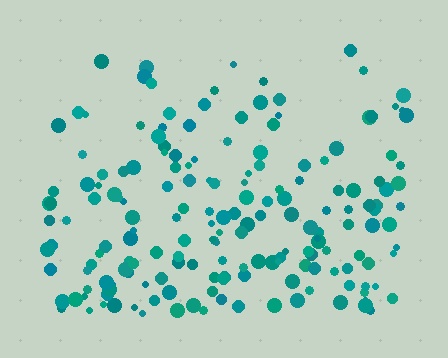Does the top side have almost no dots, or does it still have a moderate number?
Still a moderate number, just noticeably fewer than the bottom.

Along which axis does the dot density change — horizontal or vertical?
Vertical.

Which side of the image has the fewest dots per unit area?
The top.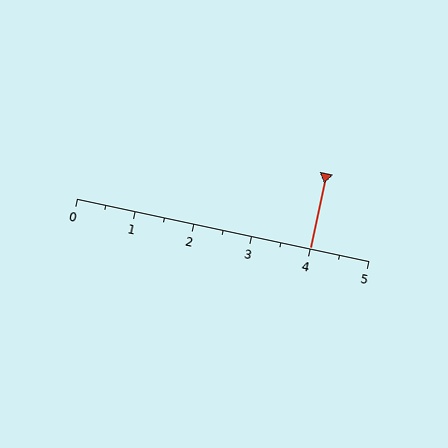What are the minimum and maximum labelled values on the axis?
The axis runs from 0 to 5.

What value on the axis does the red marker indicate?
The marker indicates approximately 4.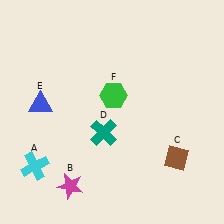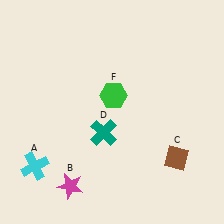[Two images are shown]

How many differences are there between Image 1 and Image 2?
There is 1 difference between the two images.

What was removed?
The blue triangle (E) was removed in Image 2.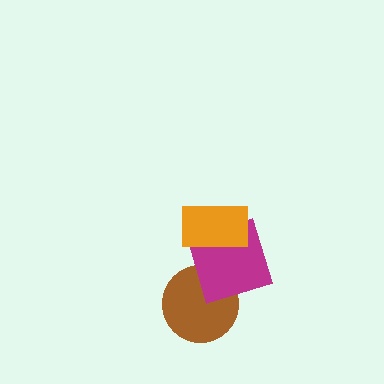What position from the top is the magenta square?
The magenta square is 2nd from the top.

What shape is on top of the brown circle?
The magenta square is on top of the brown circle.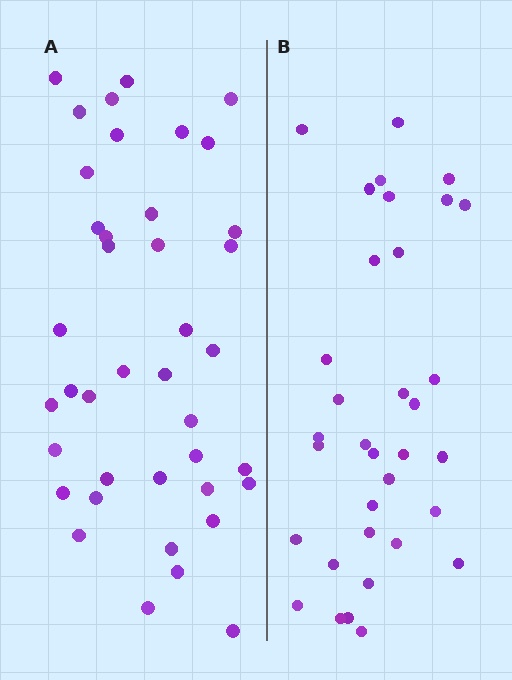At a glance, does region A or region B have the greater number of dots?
Region A (the left region) has more dots.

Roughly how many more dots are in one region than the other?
Region A has about 6 more dots than region B.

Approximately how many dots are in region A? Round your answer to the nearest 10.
About 40 dots.